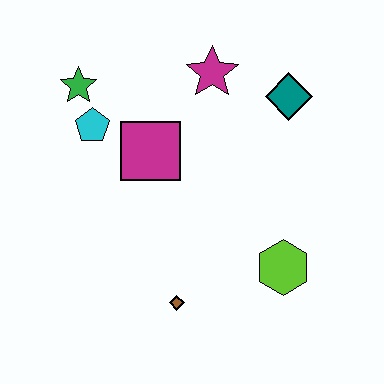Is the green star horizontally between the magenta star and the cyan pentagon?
No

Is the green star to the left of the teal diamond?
Yes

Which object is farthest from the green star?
The lime hexagon is farthest from the green star.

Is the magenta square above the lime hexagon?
Yes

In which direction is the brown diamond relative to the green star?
The brown diamond is below the green star.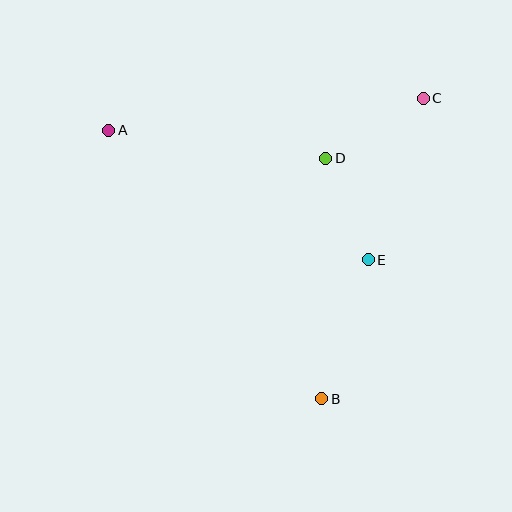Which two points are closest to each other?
Points D and E are closest to each other.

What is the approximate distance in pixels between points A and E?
The distance between A and E is approximately 290 pixels.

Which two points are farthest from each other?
Points A and B are farthest from each other.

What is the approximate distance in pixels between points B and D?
The distance between B and D is approximately 241 pixels.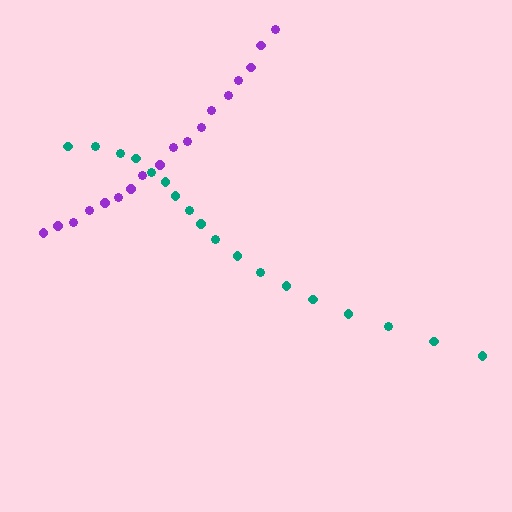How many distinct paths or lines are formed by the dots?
There are 2 distinct paths.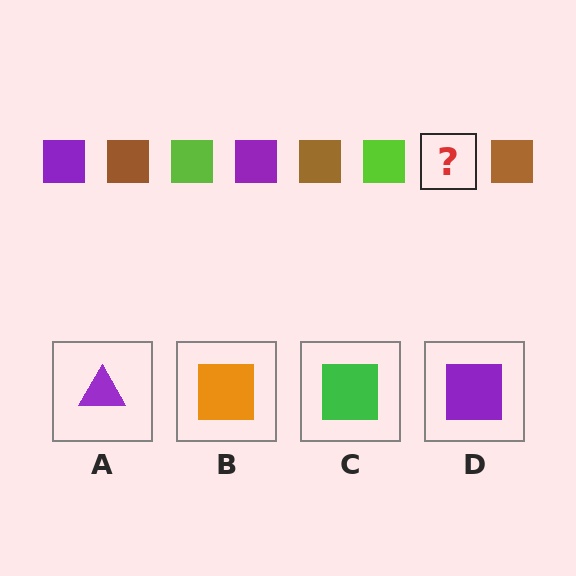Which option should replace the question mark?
Option D.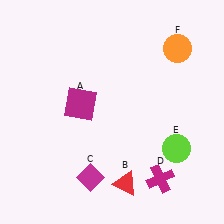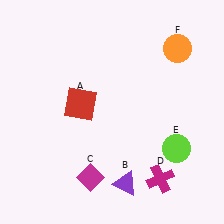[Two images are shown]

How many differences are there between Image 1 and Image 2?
There are 2 differences between the two images.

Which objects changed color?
A changed from magenta to red. B changed from red to purple.